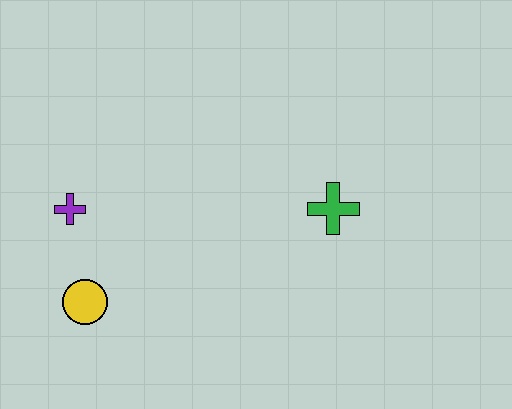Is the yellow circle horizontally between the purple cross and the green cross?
Yes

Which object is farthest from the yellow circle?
The green cross is farthest from the yellow circle.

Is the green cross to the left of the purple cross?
No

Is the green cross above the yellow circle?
Yes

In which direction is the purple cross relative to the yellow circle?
The purple cross is above the yellow circle.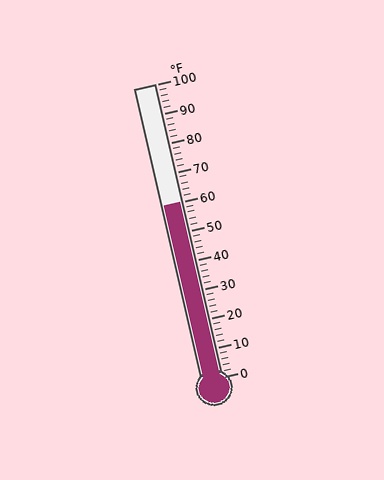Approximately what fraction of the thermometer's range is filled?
The thermometer is filled to approximately 60% of its range.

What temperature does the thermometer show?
The thermometer shows approximately 60°F.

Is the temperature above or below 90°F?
The temperature is below 90°F.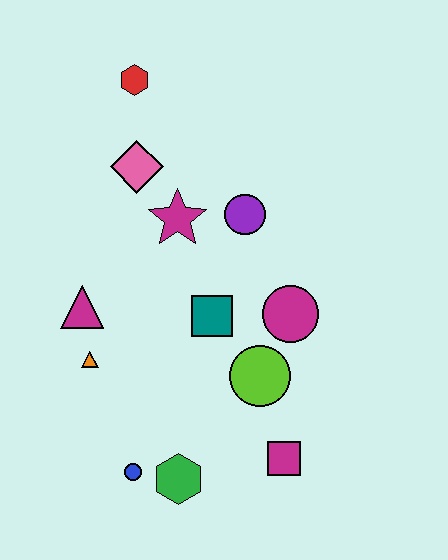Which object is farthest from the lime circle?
The red hexagon is farthest from the lime circle.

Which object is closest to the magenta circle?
The lime circle is closest to the magenta circle.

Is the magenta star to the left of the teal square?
Yes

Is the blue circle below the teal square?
Yes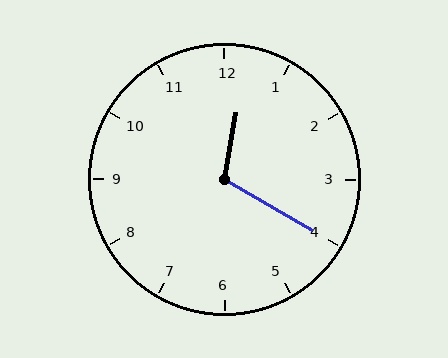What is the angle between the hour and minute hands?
Approximately 110 degrees.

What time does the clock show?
12:20.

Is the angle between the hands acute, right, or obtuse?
It is obtuse.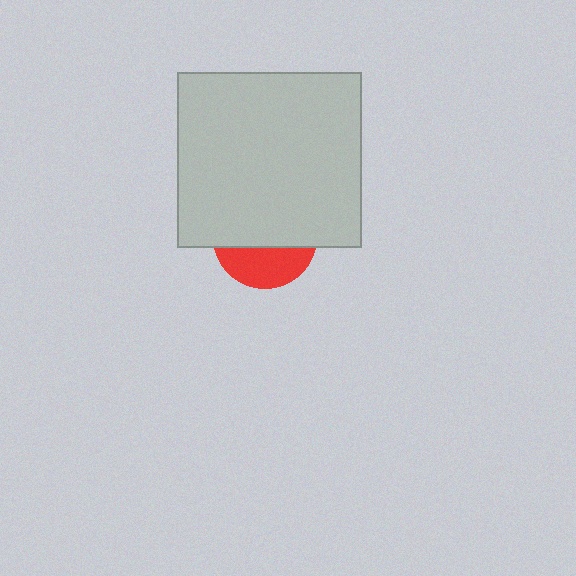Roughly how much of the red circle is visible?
A small part of it is visible (roughly 38%).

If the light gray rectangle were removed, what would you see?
You would see the complete red circle.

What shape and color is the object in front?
The object in front is a light gray rectangle.